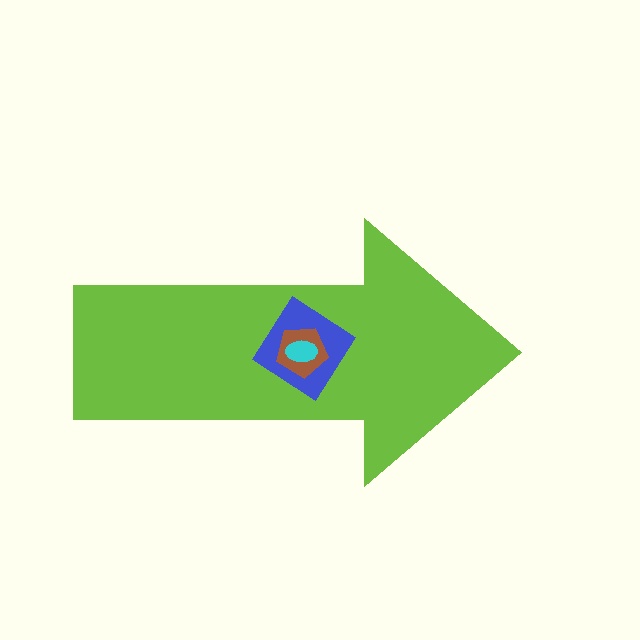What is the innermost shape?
The cyan ellipse.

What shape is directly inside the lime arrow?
The blue diamond.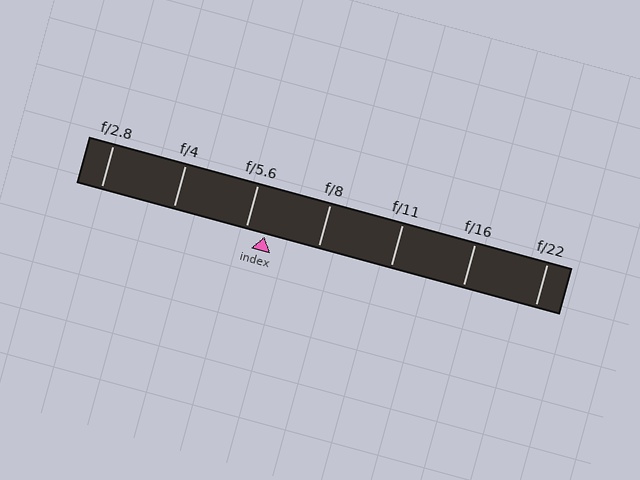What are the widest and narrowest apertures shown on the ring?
The widest aperture shown is f/2.8 and the narrowest is f/22.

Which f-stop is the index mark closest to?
The index mark is closest to f/5.6.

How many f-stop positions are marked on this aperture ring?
There are 7 f-stop positions marked.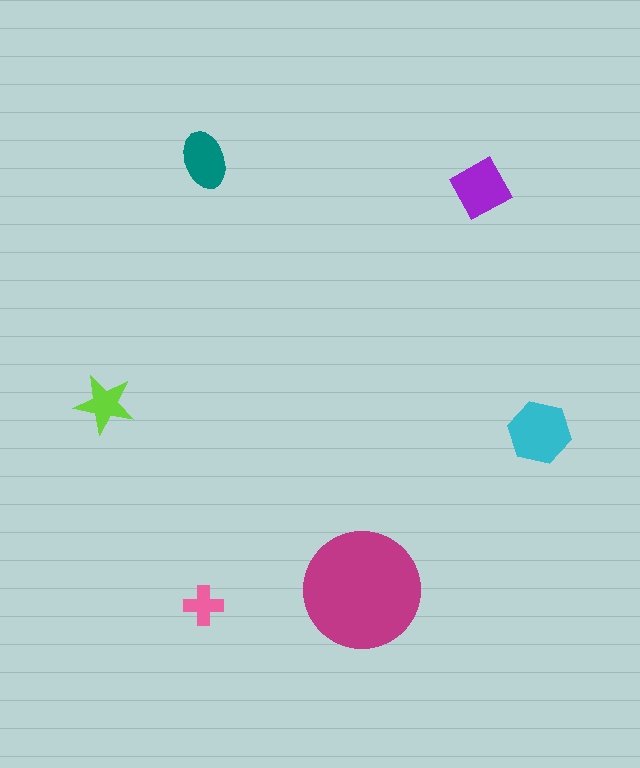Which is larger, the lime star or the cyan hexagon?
The cyan hexagon.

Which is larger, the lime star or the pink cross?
The lime star.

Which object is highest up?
The teal ellipse is topmost.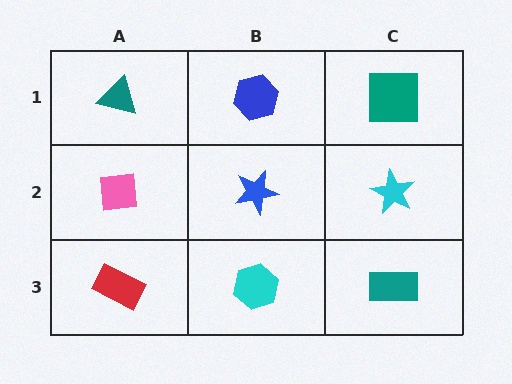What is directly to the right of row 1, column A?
A blue hexagon.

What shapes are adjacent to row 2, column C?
A teal square (row 1, column C), a teal rectangle (row 3, column C), a blue star (row 2, column B).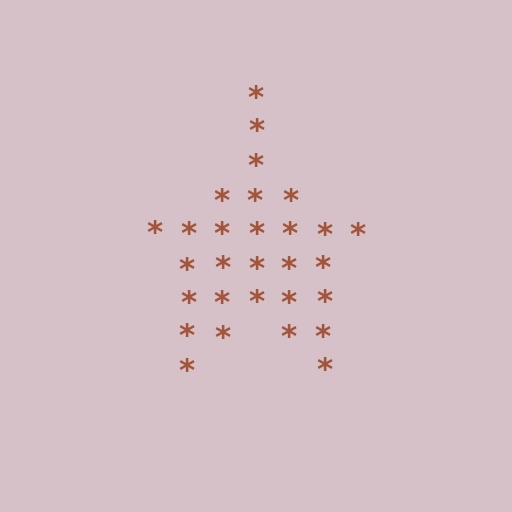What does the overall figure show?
The overall figure shows a star.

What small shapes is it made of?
It is made of small asterisks.